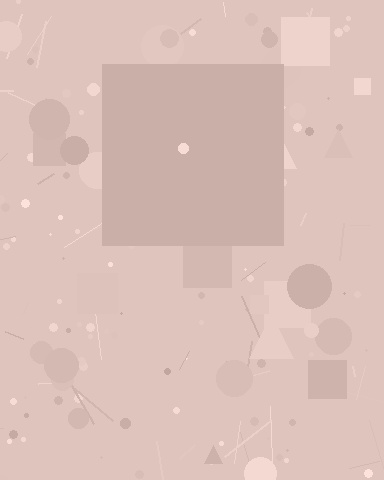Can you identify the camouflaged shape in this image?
The camouflaged shape is a square.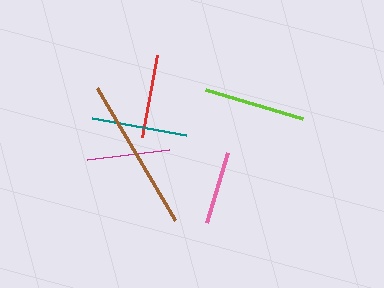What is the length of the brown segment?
The brown segment is approximately 153 pixels long.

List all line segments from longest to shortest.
From longest to shortest: brown, lime, teal, red, magenta, pink.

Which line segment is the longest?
The brown line is the longest at approximately 153 pixels.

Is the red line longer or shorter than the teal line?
The teal line is longer than the red line.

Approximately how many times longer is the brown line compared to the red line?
The brown line is approximately 1.8 times the length of the red line.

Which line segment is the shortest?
The pink line is the shortest at approximately 73 pixels.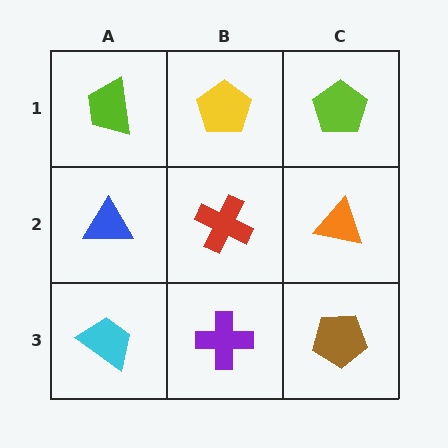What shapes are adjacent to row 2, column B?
A yellow pentagon (row 1, column B), a purple cross (row 3, column B), a blue triangle (row 2, column A), an orange triangle (row 2, column C).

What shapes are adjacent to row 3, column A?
A blue triangle (row 2, column A), a purple cross (row 3, column B).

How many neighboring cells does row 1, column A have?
2.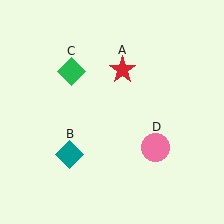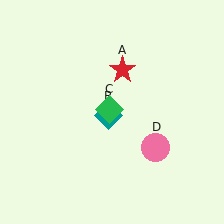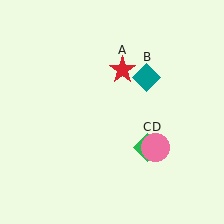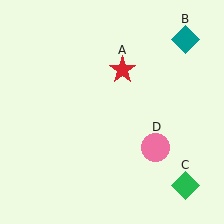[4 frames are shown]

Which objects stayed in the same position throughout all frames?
Red star (object A) and pink circle (object D) remained stationary.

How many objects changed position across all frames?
2 objects changed position: teal diamond (object B), green diamond (object C).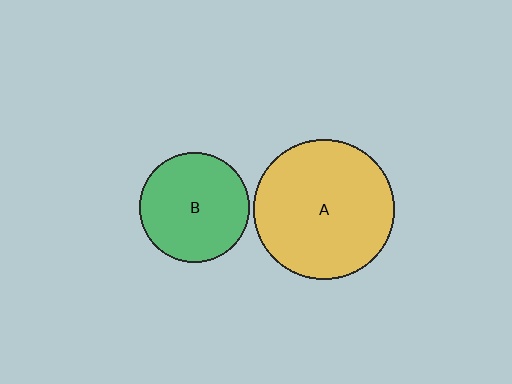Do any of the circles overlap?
No, none of the circles overlap.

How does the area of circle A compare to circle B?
Approximately 1.6 times.